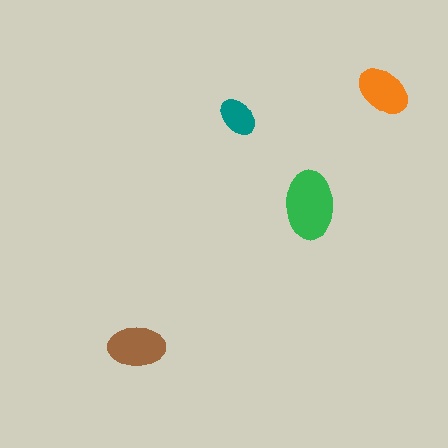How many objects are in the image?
There are 4 objects in the image.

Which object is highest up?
The orange ellipse is topmost.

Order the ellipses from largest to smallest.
the green one, the brown one, the orange one, the teal one.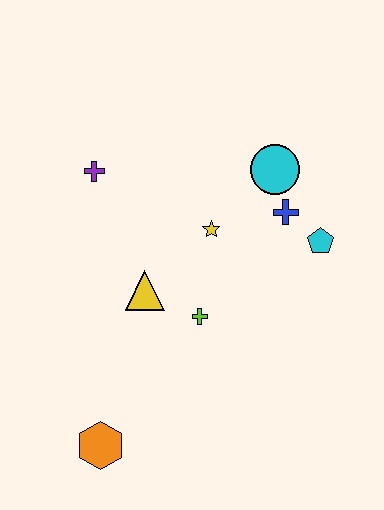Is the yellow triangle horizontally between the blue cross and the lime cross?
No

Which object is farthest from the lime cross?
The purple cross is farthest from the lime cross.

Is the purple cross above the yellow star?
Yes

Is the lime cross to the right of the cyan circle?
No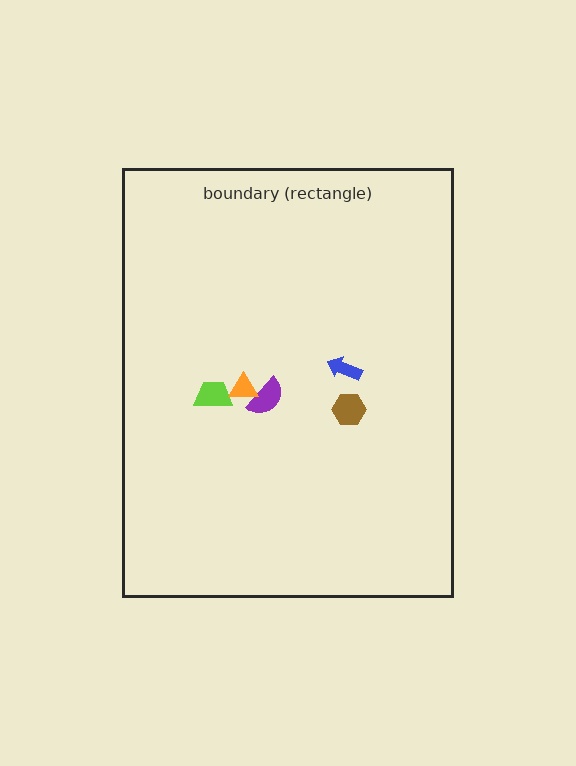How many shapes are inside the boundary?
5 inside, 0 outside.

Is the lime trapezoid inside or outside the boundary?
Inside.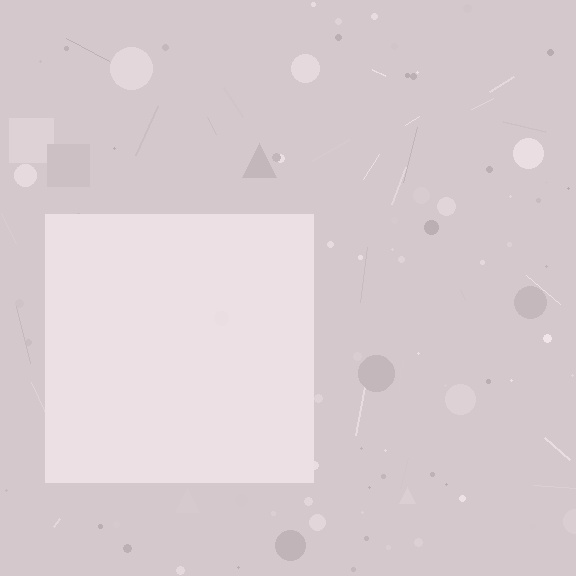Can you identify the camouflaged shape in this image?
The camouflaged shape is a square.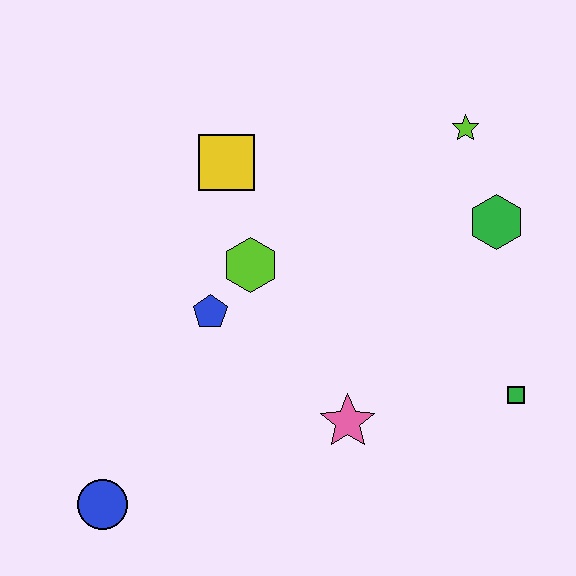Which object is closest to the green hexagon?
The lime star is closest to the green hexagon.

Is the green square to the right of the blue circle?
Yes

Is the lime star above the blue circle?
Yes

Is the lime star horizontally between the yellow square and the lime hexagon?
No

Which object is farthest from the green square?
The blue circle is farthest from the green square.